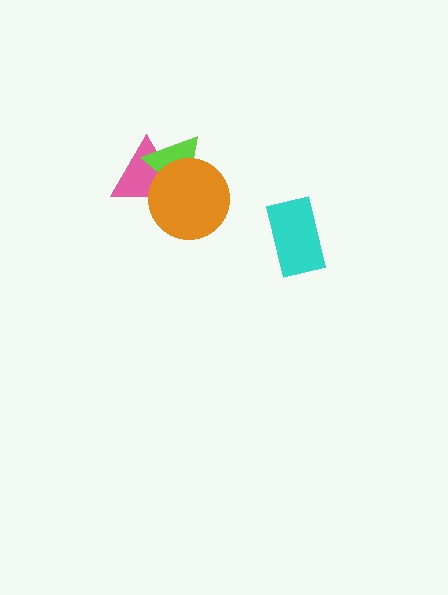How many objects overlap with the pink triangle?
2 objects overlap with the pink triangle.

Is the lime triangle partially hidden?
Yes, it is partially covered by another shape.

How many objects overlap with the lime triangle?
2 objects overlap with the lime triangle.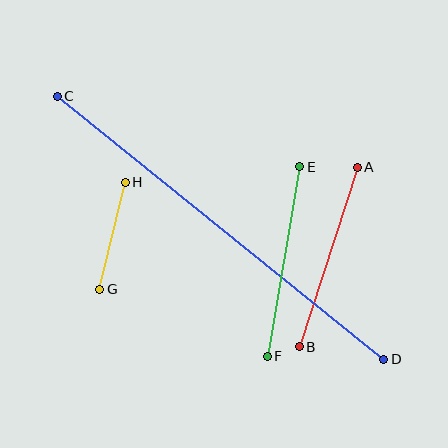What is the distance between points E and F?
The distance is approximately 193 pixels.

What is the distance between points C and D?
The distance is approximately 419 pixels.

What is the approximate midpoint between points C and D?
The midpoint is at approximately (221, 228) pixels.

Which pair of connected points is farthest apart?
Points C and D are farthest apart.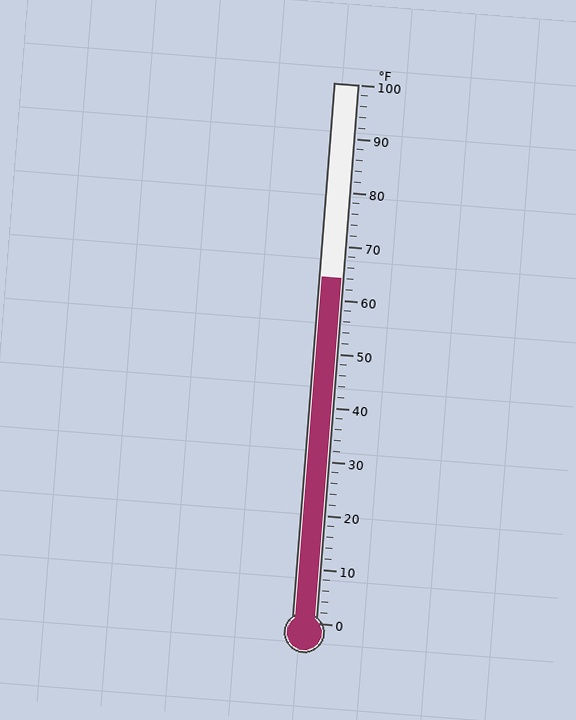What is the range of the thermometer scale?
The thermometer scale ranges from 0°F to 100°F.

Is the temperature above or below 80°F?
The temperature is below 80°F.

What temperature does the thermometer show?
The thermometer shows approximately 64°F.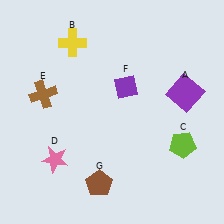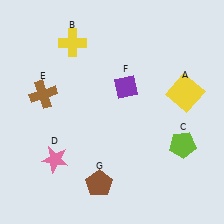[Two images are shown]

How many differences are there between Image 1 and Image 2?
There is 1 difference between the two images.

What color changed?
The square (A) changed from purple in Image 1 to yellow in Image 2.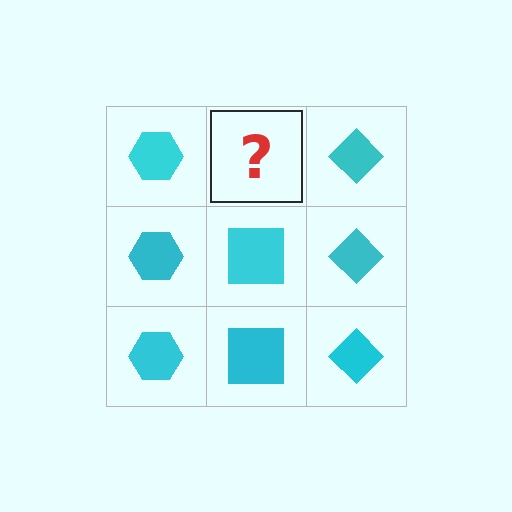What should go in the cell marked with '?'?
The missing cell should contain a cyan square.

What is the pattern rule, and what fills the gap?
The rule is that each column has a consistent shape. The gap should be filled with a cyan square.